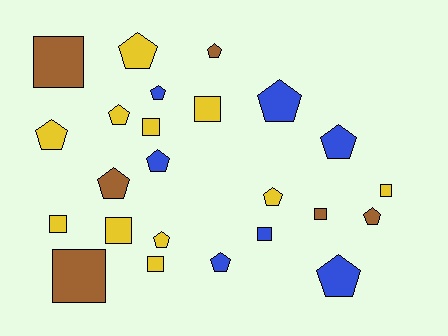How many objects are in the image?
There are 24 objects.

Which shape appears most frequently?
Pentagon, with 14 objects.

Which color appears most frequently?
Yellow, with 11 objects.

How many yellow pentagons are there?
There are 5 yellow pentagons.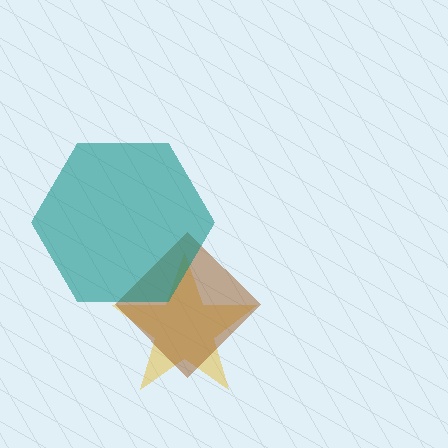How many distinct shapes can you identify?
There are 3 distinct shapes: a yellow star, a brown diamond, a teal hexagon.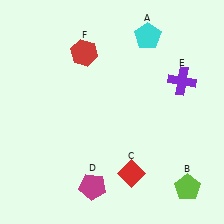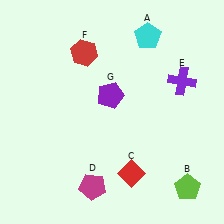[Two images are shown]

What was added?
A purple pentagon (G) was added in Image 2.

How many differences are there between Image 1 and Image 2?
There is 1 difference between the two images.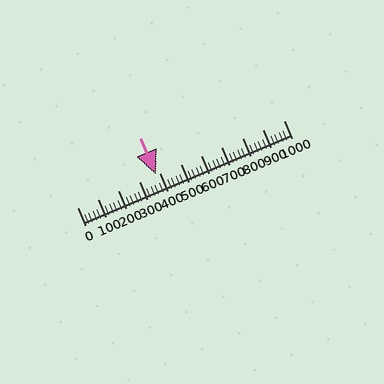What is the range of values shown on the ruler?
The ruler shows values from 0 to 1000.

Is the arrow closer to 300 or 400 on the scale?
The arrow is closer to 400.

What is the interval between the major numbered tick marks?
The major tick marks are spaced 100 units apart.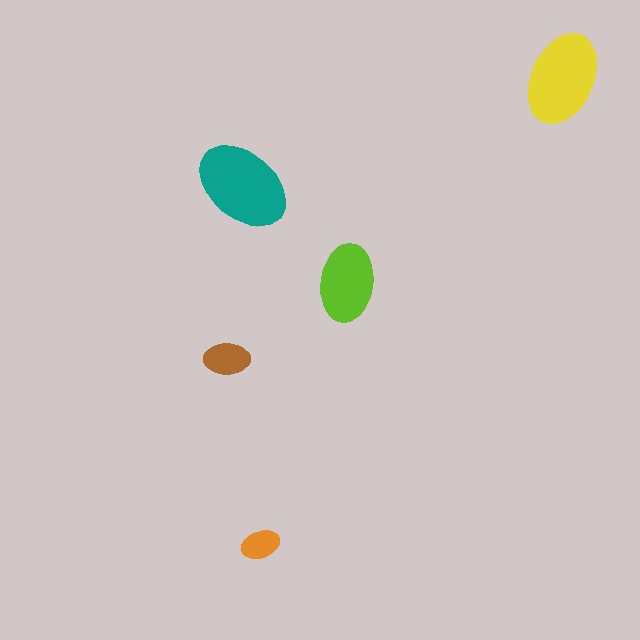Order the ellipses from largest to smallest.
the teal one, the yellow one, the lime one, the brown one, the orange one.